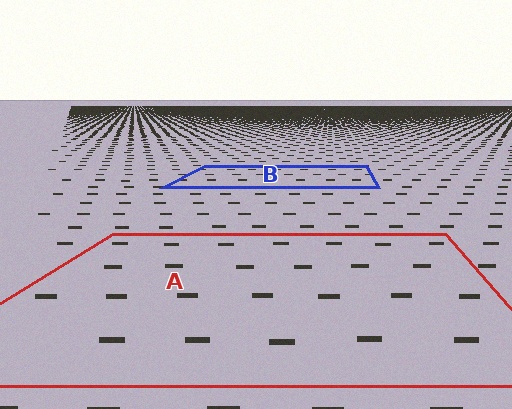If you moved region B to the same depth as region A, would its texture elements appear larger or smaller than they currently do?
They would appear larger. At a closer depth, the same texture elements are projected at a bigger on-screen size.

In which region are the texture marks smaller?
The texture marks are smaller in region B, because it is farther away.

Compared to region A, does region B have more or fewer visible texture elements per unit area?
Region B has more texture elements per unit area — they are packed more densely because it is farther away.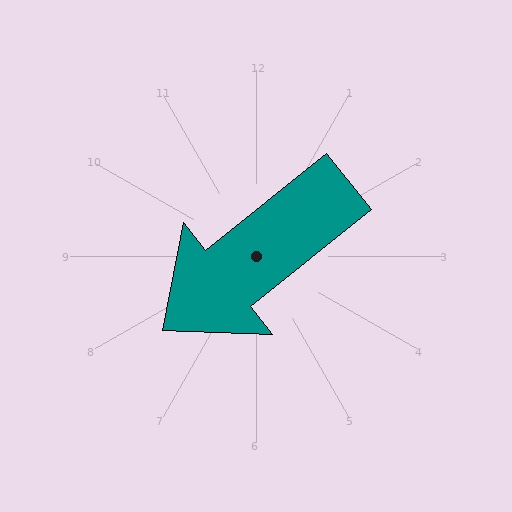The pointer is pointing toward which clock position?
Roughly 8 o'clock.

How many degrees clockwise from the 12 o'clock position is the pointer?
Approximately 231 degrees.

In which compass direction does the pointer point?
Southwest.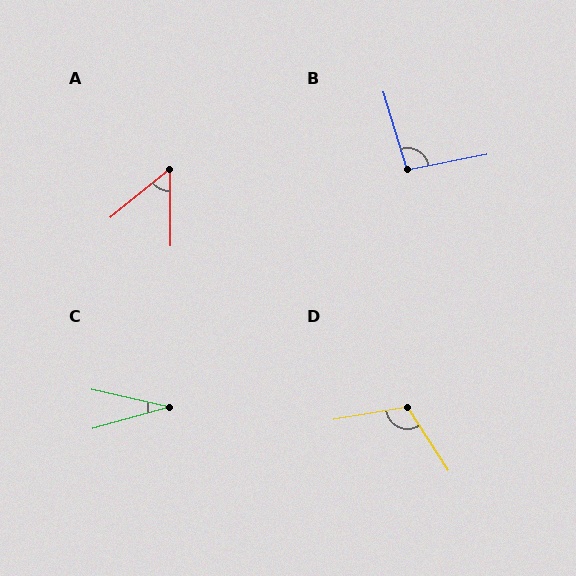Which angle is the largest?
D, at approximately 113 degrees.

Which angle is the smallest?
C, at approximately 28 degrees.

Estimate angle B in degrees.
Approximately 96 degrees.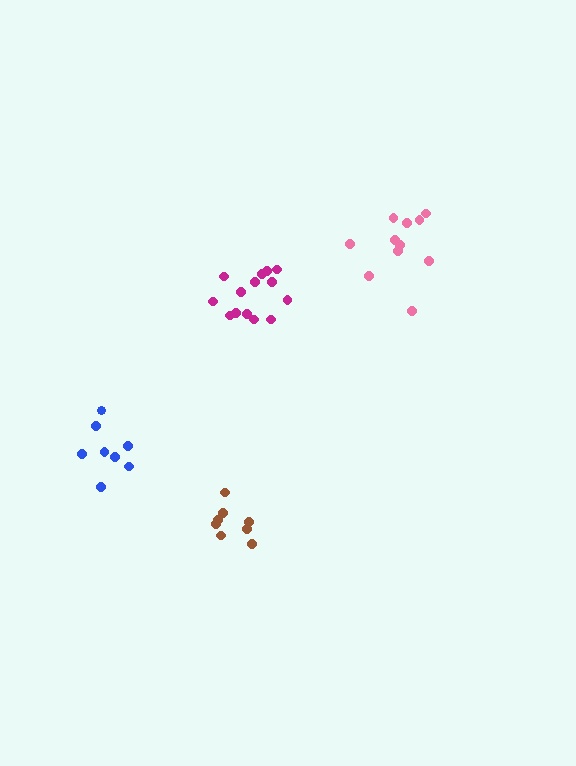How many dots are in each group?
Group 1: 8 dots, Group 2: 11 dots, Group 3: 8 dots, Group 4: 14 dots (41 total).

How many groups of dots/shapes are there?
There are 4 groups.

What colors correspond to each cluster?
The clusters are colored: brown, pink, blue, magenta.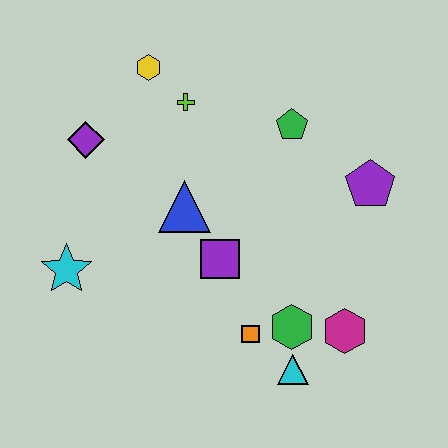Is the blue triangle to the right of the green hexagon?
No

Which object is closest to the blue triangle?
The purple square is closest to the blue triangle.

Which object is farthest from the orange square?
The yellow hexagon is farthest from the orange square.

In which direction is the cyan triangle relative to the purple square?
The cyan triangle is below the purple square.